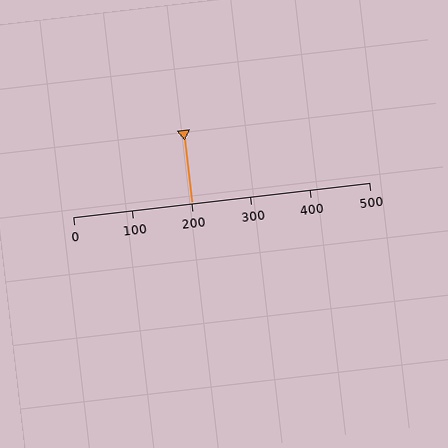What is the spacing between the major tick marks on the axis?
The major ticks are spaced 100 apart.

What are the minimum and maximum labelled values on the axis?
The axis runs from 0 to 500.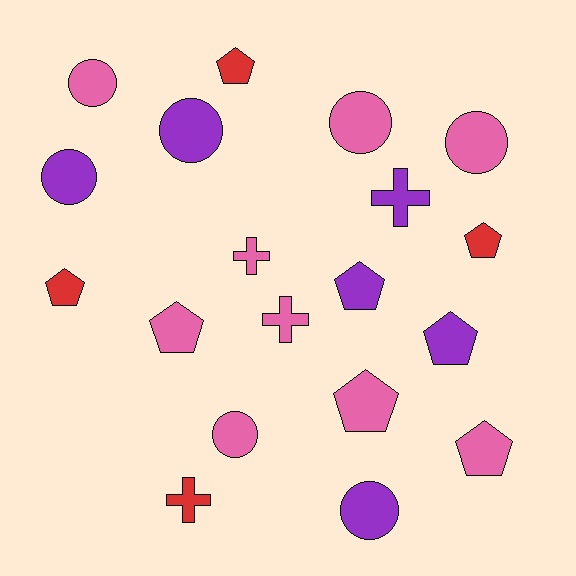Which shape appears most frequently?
Pentagon, with 8 objects.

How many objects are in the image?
There are 19 objects.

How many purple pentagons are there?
There are 2 purple pentagons.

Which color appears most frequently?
Pink, with 9 objects.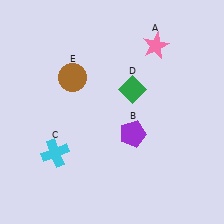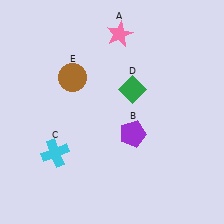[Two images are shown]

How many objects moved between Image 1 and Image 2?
1 object moved between the two images.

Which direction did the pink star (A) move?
The pink star (A) moved left.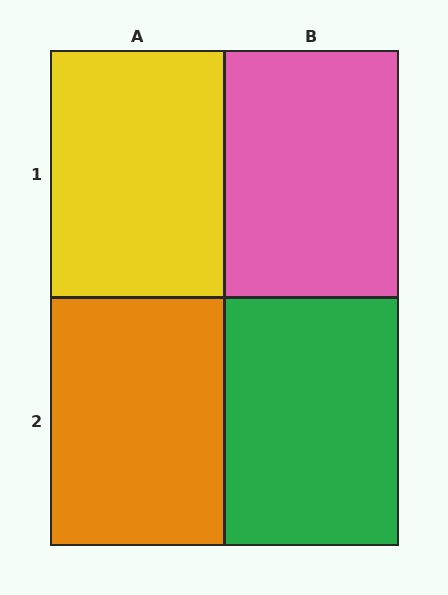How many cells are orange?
1 cell is orange.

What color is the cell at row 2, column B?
Green.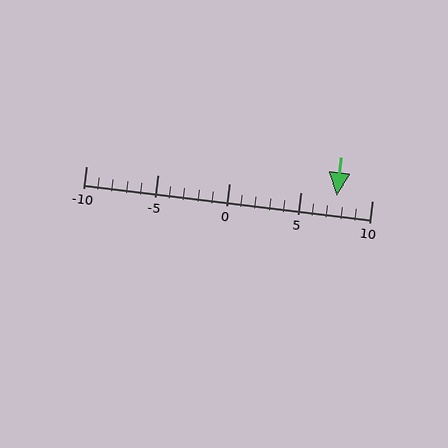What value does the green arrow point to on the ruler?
The green arrow points to approximately 8.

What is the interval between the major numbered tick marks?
The major tick marks are spaced 5 units apart.